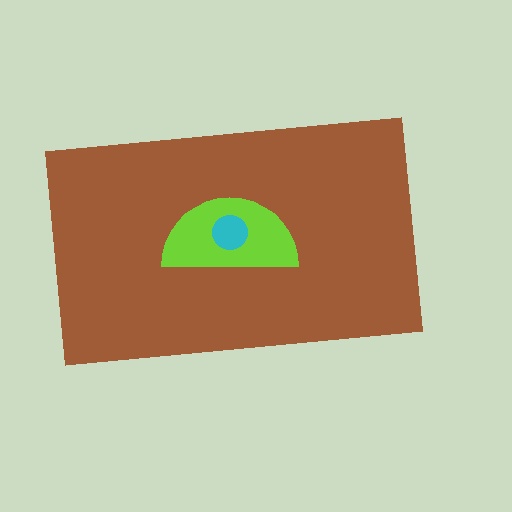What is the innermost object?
The cyan circle.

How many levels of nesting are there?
3.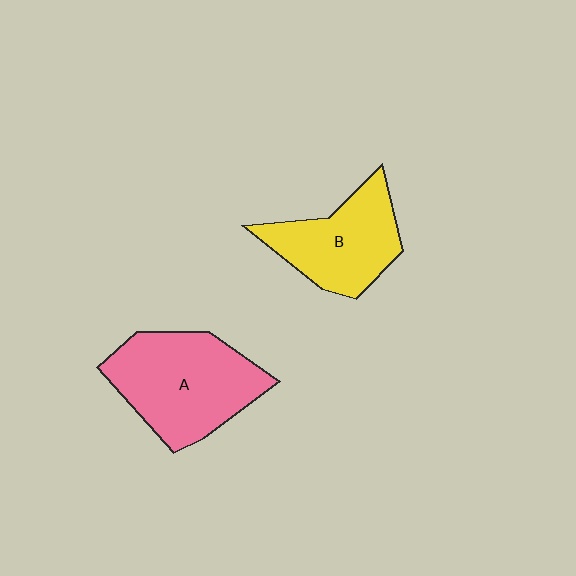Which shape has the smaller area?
Shape B (yellow).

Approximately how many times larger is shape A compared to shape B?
Approximately 1.3 times.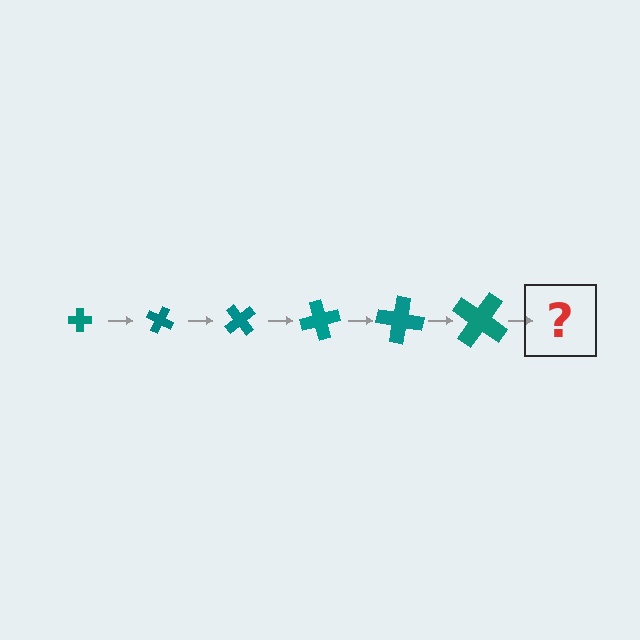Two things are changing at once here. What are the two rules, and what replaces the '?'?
The two rules are that the cross grows larger each step and it rotates 25 degrees each step. The '?' should be a cross, larger than the previous one and rotated 150 degrees from the start.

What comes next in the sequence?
The next element should be a cross, larger than the previous one and rotated 150 degrees from the start.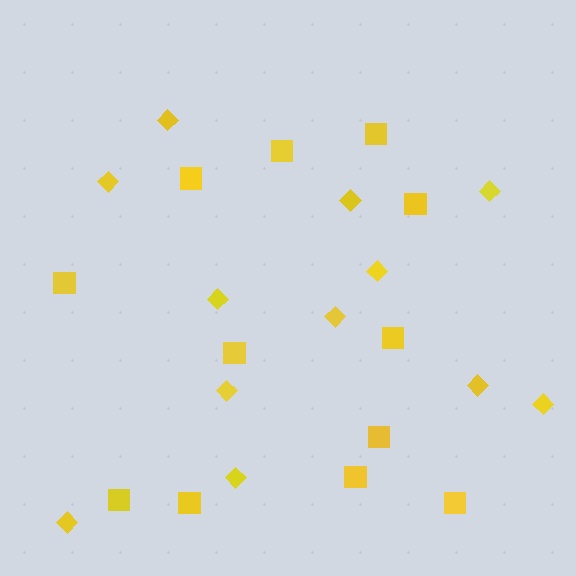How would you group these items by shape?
There are 2 groups: one group of squares (12) and one group of diamonds (12).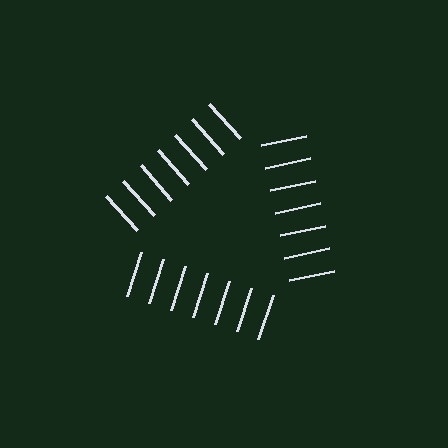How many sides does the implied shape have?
3 sides — the line-ends trace a triangle.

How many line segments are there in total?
21 — 7 along each of the 3 edges.